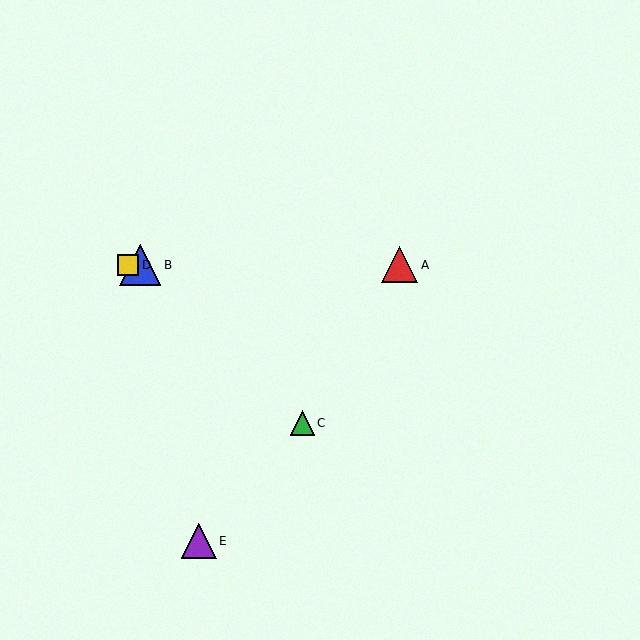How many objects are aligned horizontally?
3 objects (A, B, D) are aligned horizontally.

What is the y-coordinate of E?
Object E is at y≈541.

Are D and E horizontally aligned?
No, D is at y≈265 and E is at y≈541.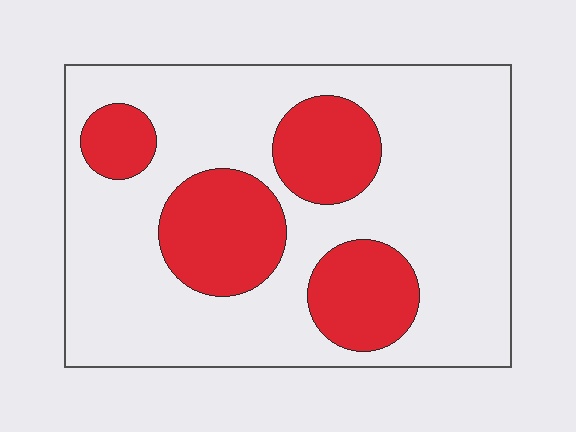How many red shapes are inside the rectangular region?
4.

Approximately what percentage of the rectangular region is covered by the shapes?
Approximately 25%.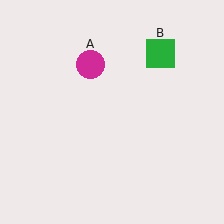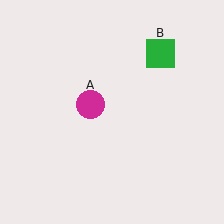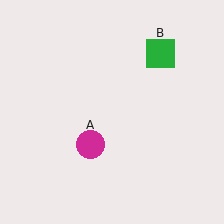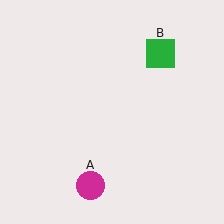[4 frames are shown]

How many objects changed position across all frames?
1 object changed position: magenta circle (object A).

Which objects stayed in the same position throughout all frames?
Green square (object B) remained stationary.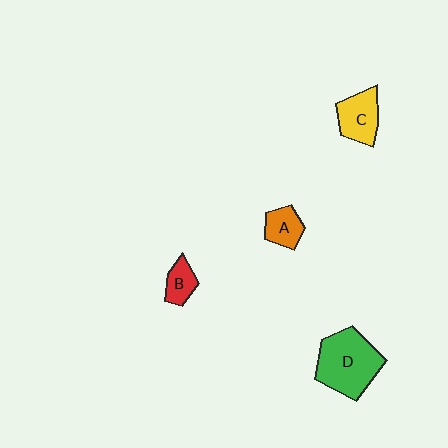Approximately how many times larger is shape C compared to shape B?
Approximately 1.7 times.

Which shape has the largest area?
Shape D (green).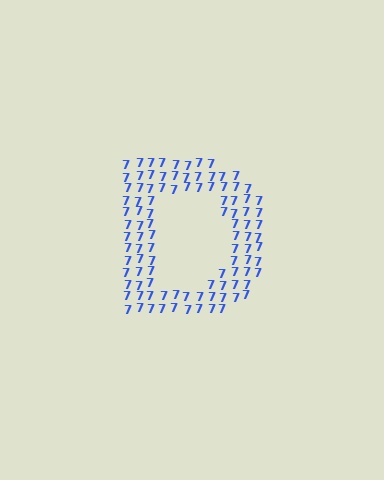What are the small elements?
The small elements are digit 7's.